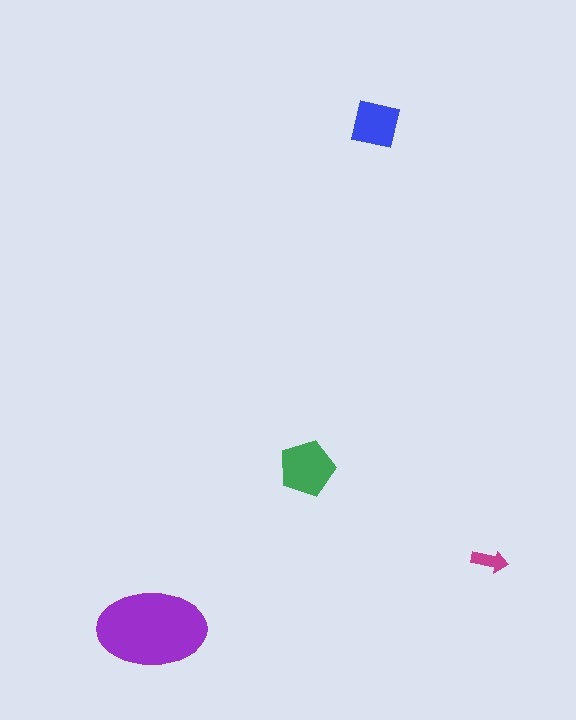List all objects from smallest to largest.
The magenta arrow, the blue square, the green pentagon, the purple ellipse.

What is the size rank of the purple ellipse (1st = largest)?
1st.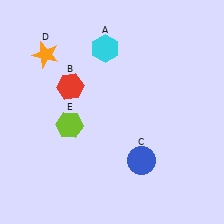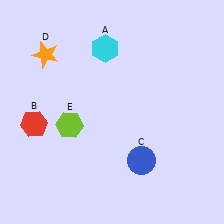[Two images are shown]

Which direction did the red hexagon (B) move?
The red hexagon (B) moved down.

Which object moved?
The red hexagon (B) moved down.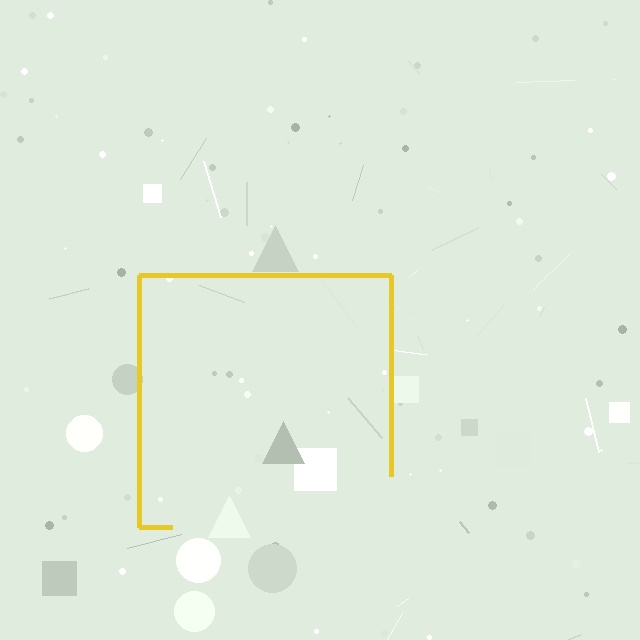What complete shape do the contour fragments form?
The contour fragments form a square.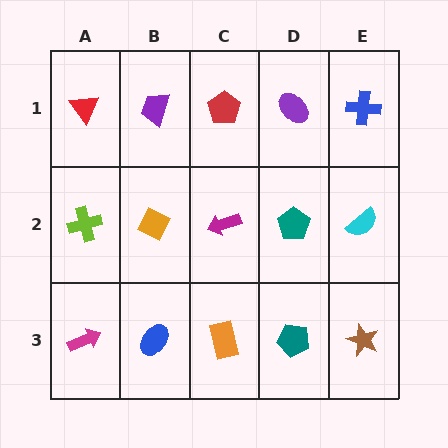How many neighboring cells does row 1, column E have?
2.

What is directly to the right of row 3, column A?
A blue ellipse.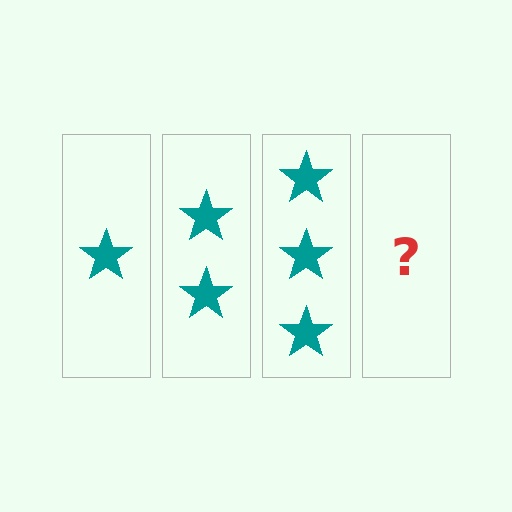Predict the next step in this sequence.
The next step is 4 stars.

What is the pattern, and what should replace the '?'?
The pattern is that each step adds one more star. The '?' should be 4 stars.